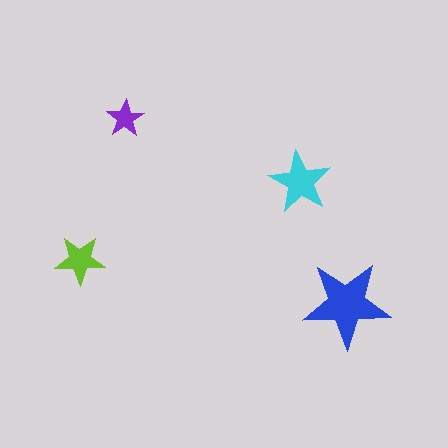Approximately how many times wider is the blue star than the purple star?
About 2.5 times wider.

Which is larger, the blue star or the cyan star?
The blue one.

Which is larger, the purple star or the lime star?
The lime one.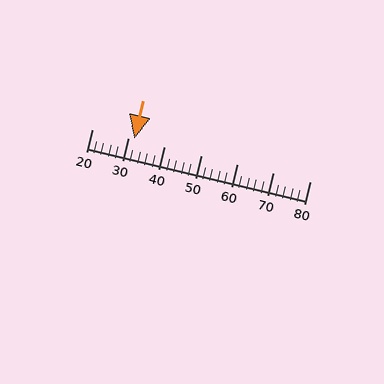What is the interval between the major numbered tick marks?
The major tick marks are spaced 10 units apart.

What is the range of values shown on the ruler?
The ruler shows values from 20 to 80.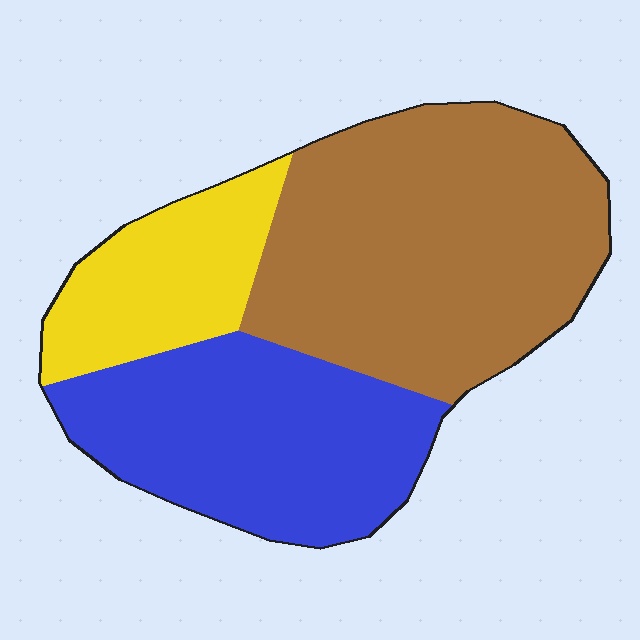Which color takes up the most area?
Brown, at roughly 50%.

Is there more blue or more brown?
Brown.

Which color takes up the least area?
Yellow, at roughly 20%.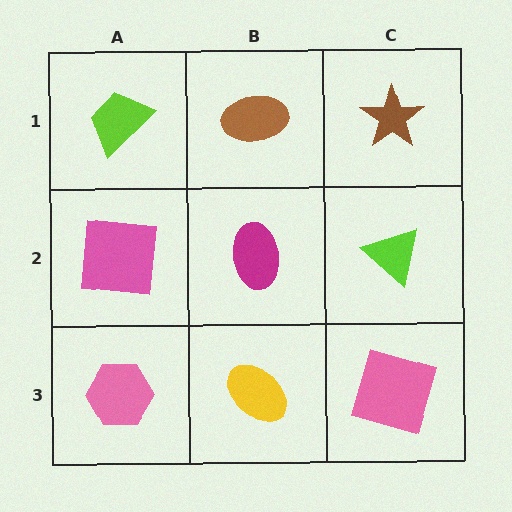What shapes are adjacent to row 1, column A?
A pink square (row 2, column A), a brown ellipse (row 1, column B).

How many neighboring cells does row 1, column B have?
3.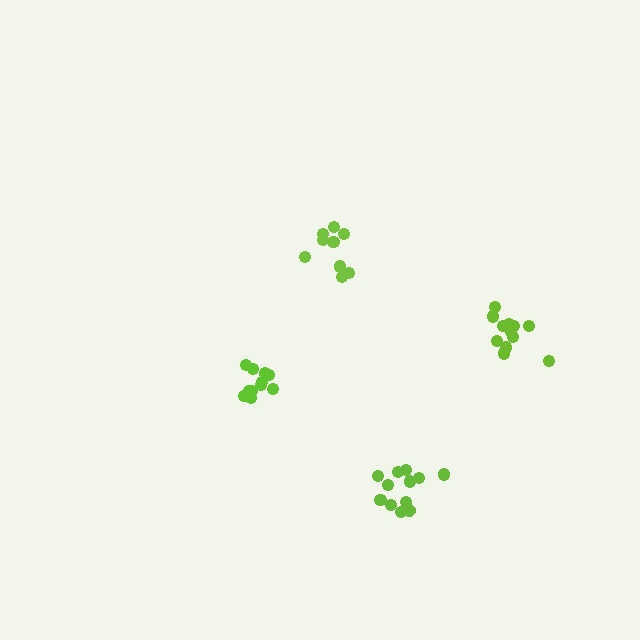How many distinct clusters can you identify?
There are 4 distinct clusters.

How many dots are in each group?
Group 1: 9 dots, Group 2: 12 dots, Group 3: 11 dots, Group 4: 13 dots (45 total).